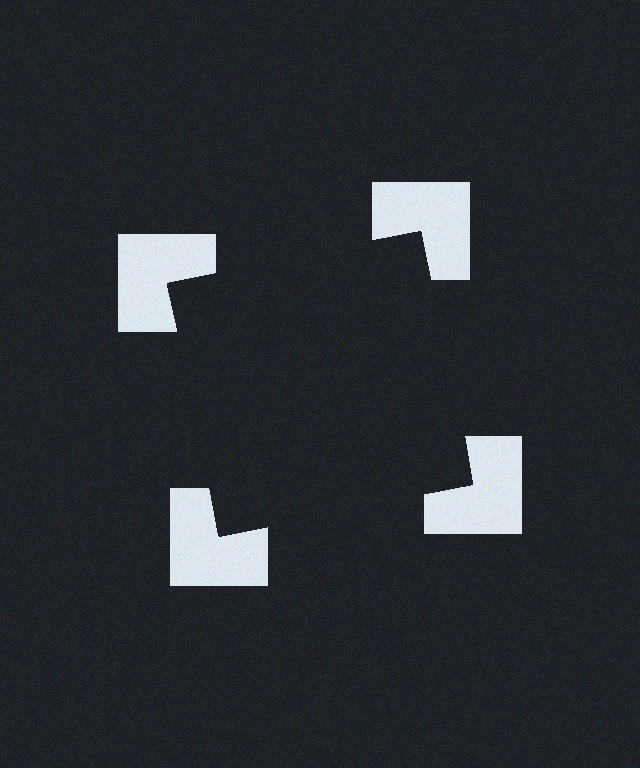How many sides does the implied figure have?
4 sides.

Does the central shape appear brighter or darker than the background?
It typically appears slightly darker than the background, even though no actual brightness change is drawn.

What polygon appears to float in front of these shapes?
An illusory square — its edges are inferred from the aligned wedge cuts in the notched squares, not physically drawn.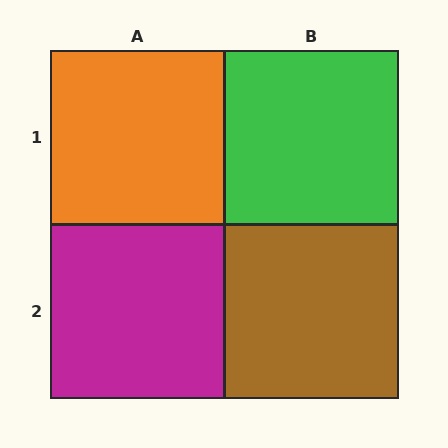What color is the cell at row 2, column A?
Magenta.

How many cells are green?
1 cell is green.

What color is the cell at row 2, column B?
Brown.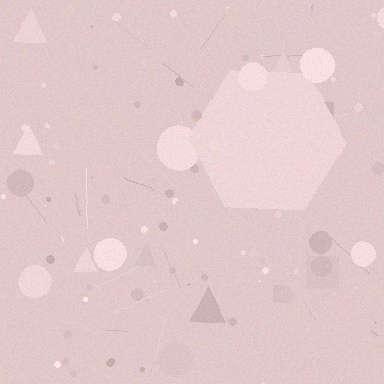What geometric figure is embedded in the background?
A hexagon is embedded in the background.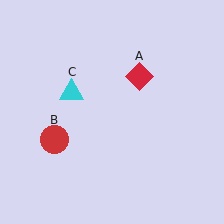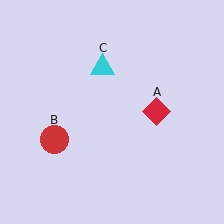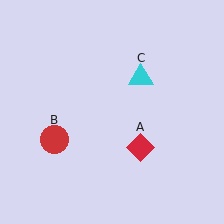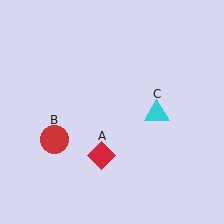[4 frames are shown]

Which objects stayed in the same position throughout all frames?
Red circle (object B) remained stationary.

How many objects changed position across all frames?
2 objects changed position: red diamond (object A), cyan triangle (object C).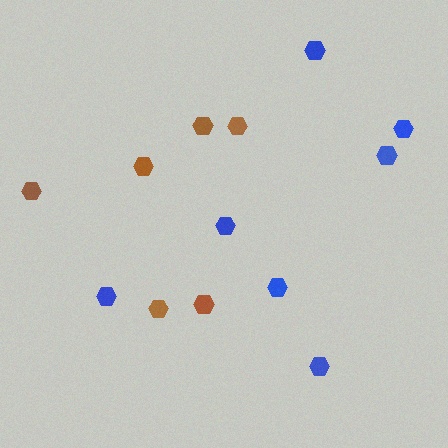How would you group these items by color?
There are 2 groups: one group of blue hexagons (7) and one group of brown hexagons (6).